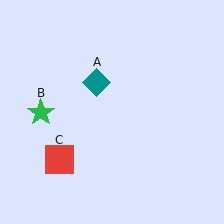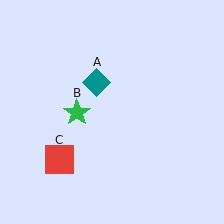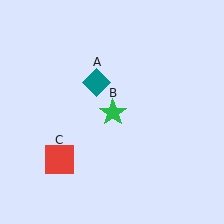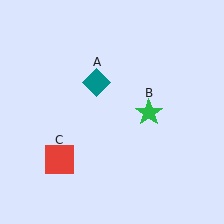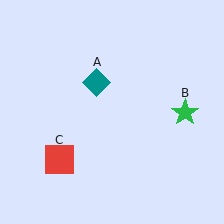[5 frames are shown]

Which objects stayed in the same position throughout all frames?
Teal diamond (object A) and red square (object C) remained stationary.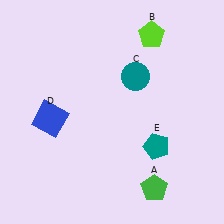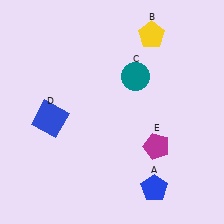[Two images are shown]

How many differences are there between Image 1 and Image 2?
There are 3 differences between the two images.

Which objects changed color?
A changed from green to blue. B changed from lime to yellow. E changed from teal to magenta.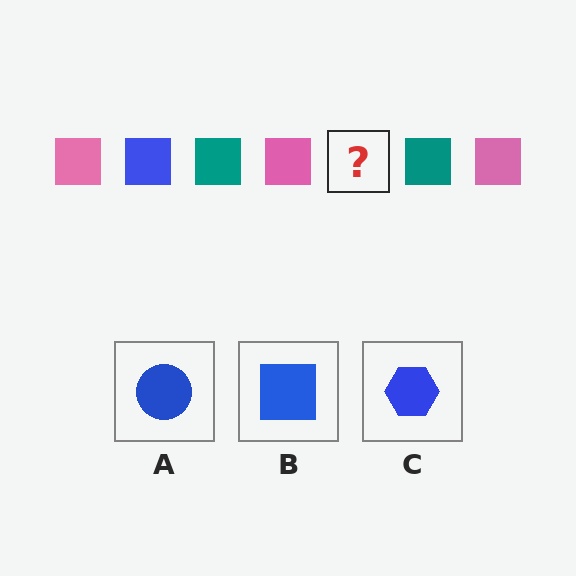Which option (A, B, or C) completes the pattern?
B.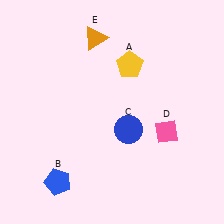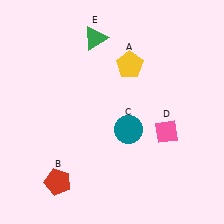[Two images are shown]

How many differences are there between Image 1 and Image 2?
There are 3 differences between the two images.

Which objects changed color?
B changed from blue to red. C changed from blue to teal. E changed from orange to green.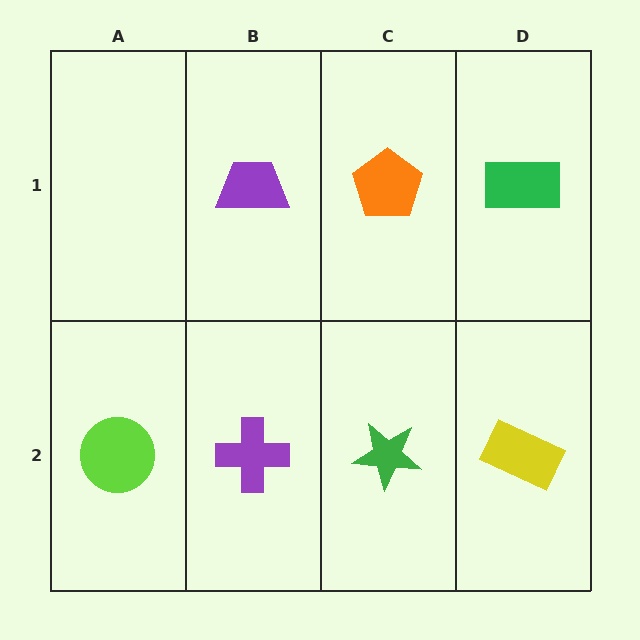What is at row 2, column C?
A green star.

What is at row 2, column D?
A yellow rectangle.